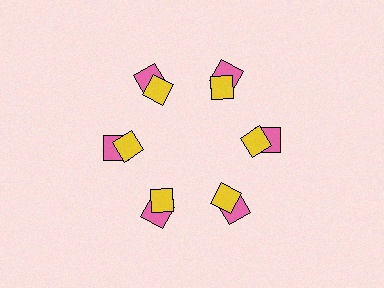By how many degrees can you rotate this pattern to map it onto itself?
The pattern maps onto itself every 60 degrees of rotation.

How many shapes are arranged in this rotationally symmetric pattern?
There are 18 shapes, arranged in 6 groups of 3.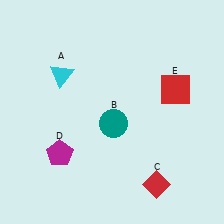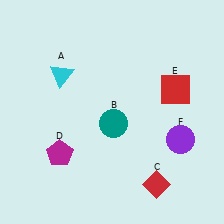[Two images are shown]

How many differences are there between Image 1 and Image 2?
There is 1 difference between the two images.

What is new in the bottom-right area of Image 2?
A purple circle (F) was added in the bottom-right area of Image 2.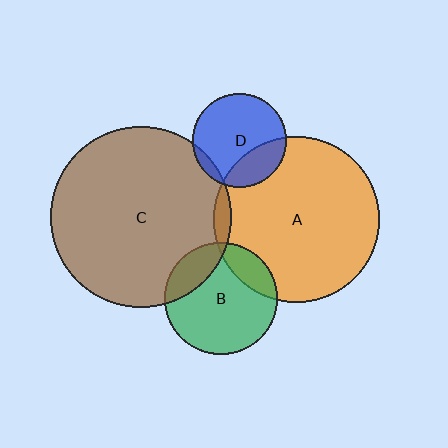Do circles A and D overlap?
Yes.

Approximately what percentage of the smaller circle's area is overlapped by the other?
Approximately 25%.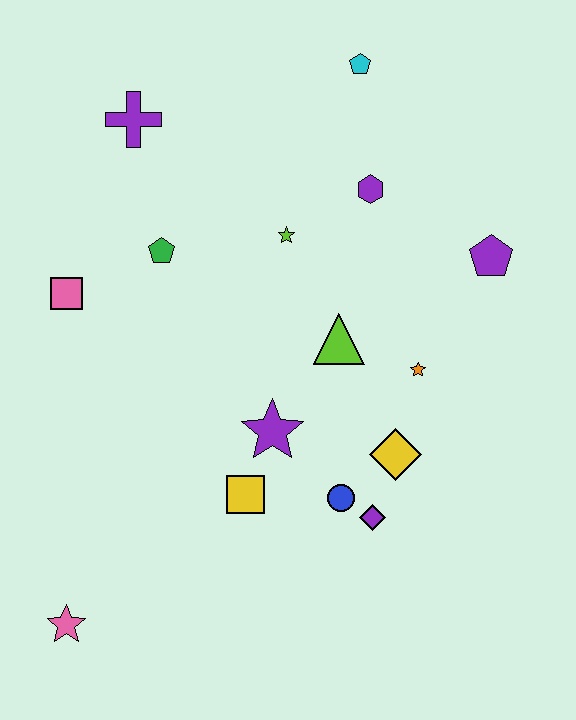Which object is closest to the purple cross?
The green pentagon is closest to the purple cross.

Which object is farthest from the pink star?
The cyan pentagon is farthest from the pink star.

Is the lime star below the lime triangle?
No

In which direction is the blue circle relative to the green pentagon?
The blue circle is below the green pentagon.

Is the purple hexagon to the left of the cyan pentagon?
No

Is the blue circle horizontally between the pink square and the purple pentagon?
Yes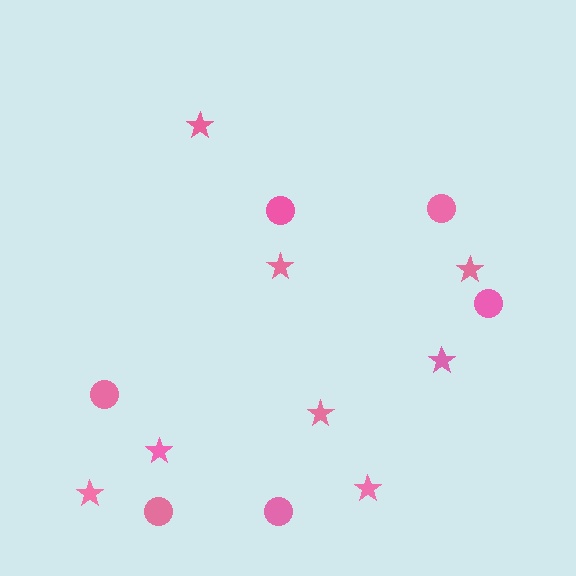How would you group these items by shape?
There are 2 groups: one group of stars (8) and one group of circles (6).